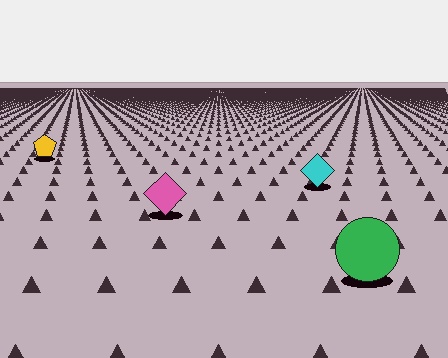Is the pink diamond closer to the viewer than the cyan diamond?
Yes. The pink diamond is closer — you can tell from the texture gradient: the ground texture is coarser near it.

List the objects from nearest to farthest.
From nearest to farthest: the green circle, the pink diamond, the cyan diamond, the yellow pentagon.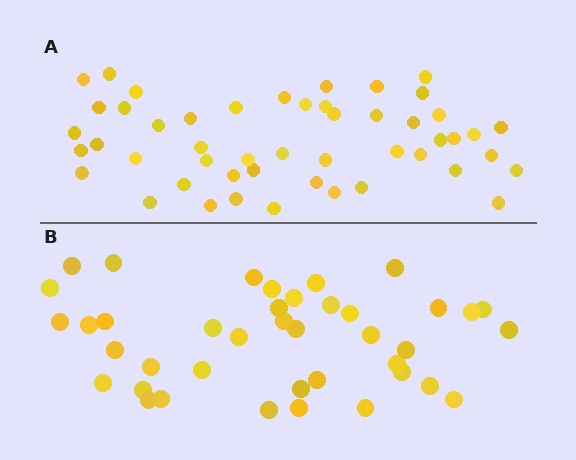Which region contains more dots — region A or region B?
Region A (the top region) has more dots.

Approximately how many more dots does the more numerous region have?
Region A has roughly 8 or so more dots than region B.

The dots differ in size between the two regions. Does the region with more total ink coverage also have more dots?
No. Region B has more total ink coverage because its dots are larger, but region A actually contains more individual dots. Total area can be misleading — the number of items is what matters here.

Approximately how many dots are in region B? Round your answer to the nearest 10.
About 40 dots.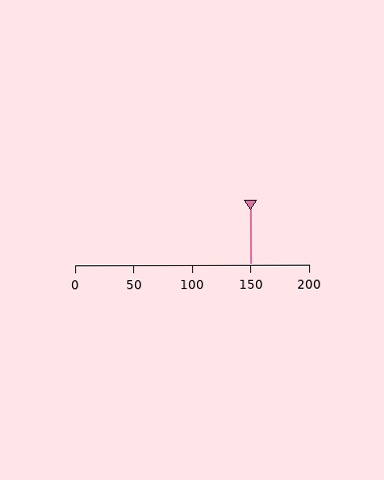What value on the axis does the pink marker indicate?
The marker indicates approximately 150.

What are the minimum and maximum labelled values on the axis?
The axis runs from 0 to 200.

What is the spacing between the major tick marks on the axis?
The major ticks are spaced 50 apart.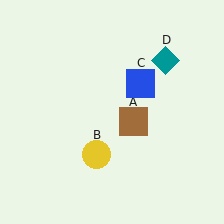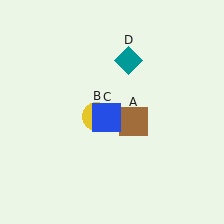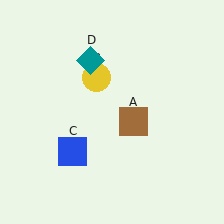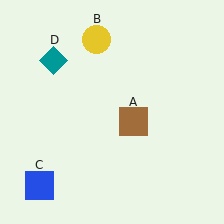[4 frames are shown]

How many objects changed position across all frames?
3 objects changed position: yellow circle (object B), blue square (object C), teal diamond (object D).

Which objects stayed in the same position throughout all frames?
Brown square (object A) remained stationary.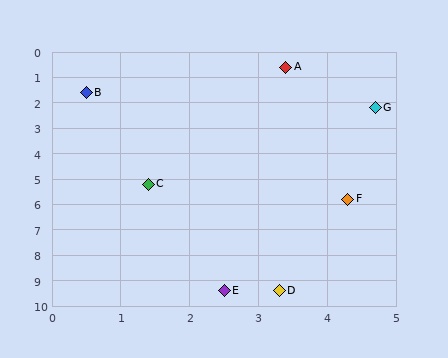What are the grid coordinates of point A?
Point A is at approximately (3.4, 0.6).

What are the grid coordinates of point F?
Point F is at approximately (4.3, 5.8).